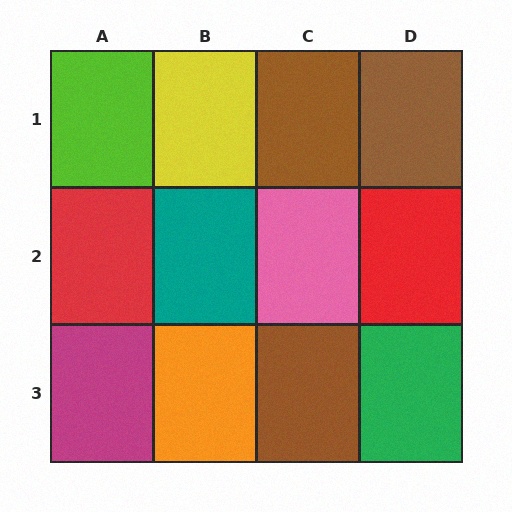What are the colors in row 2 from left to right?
Red, teal, pink, red.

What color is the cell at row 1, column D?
Brown.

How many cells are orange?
1 cell is orange.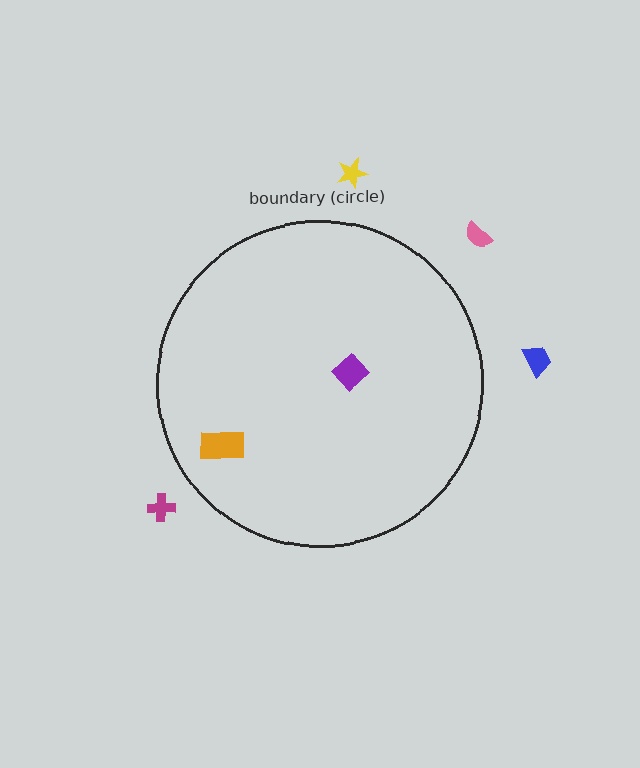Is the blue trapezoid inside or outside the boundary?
Outside.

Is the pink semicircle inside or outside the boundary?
Outside.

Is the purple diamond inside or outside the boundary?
Inside.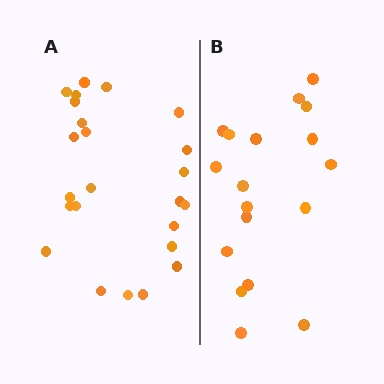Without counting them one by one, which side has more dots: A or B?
Region A (the left region) has more dots.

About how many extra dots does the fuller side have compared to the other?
Region A has about 6 more dots than region B.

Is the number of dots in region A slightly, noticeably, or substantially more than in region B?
Region A has noticeably more, but not dramatically so. The ratio is roughly 1.3 to 1.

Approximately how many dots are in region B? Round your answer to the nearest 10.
About 20 dots. (The exact count is 18, which rounds to 20.)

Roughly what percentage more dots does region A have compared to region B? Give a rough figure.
About 35% more.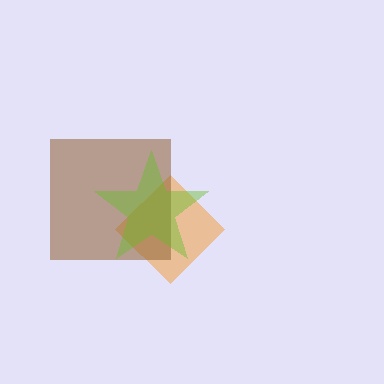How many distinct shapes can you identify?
There are 3 distinct shapes: an orange diamond, a brown square, a lime star.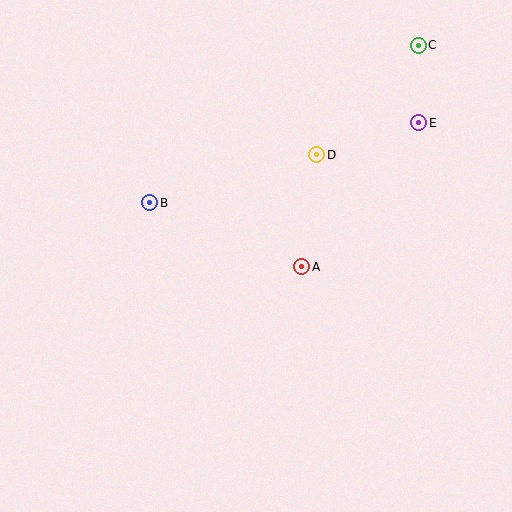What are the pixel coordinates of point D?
Point D is at (317, 155).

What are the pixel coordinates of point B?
Point B is at (150, 203).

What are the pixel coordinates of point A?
Point A is at (302, 267).